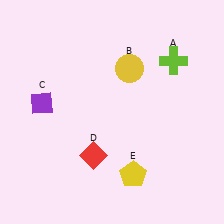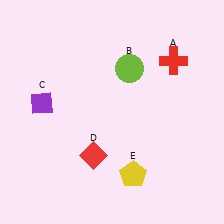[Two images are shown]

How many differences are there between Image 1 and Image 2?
There are 2 differences between the two images.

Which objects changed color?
A changed from lime to red. B changed from yellow to lime.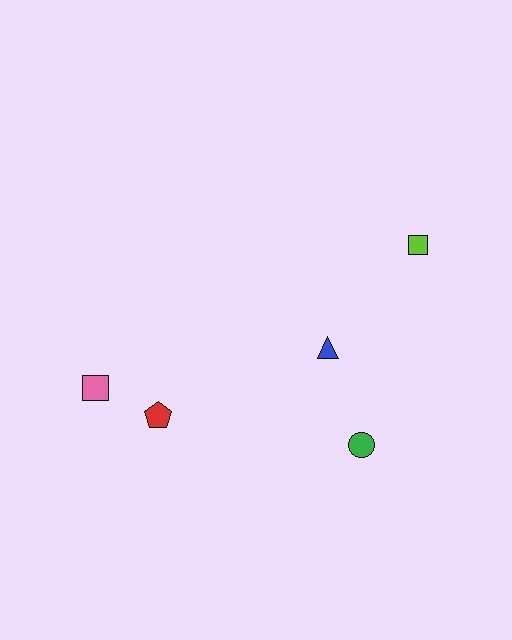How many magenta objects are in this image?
There are no magenta objects.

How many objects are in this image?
There are 5 objects.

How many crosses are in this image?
There are no crosses.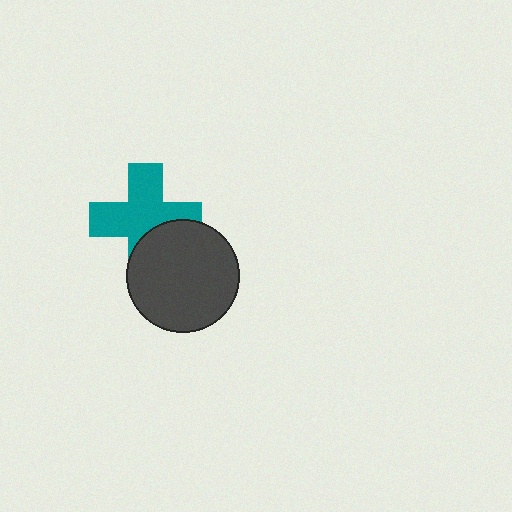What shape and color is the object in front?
The object in front is a dark gray circle.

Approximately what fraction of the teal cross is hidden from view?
Roughly 31% of the teal cross is hidden behind the dark gray circle.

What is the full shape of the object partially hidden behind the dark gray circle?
The partially hidden object is a teal cross.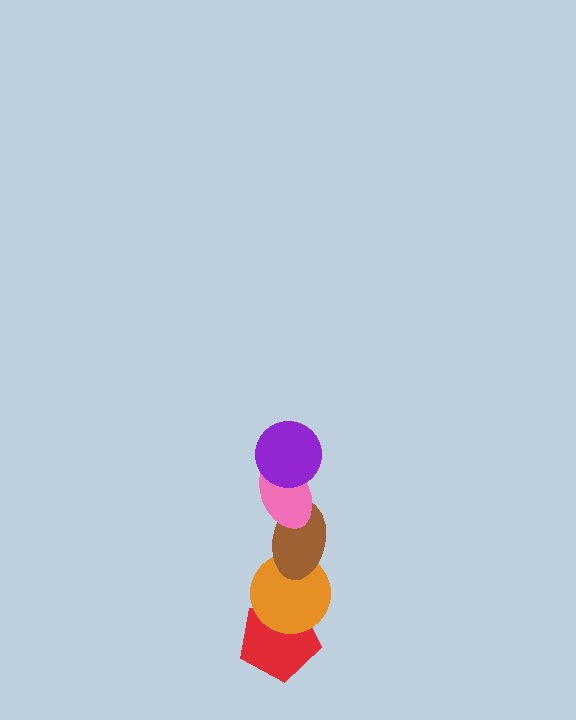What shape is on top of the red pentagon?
The orange circle is on top of the red pentagon.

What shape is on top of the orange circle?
The brown ellipse is on top of the orange circle.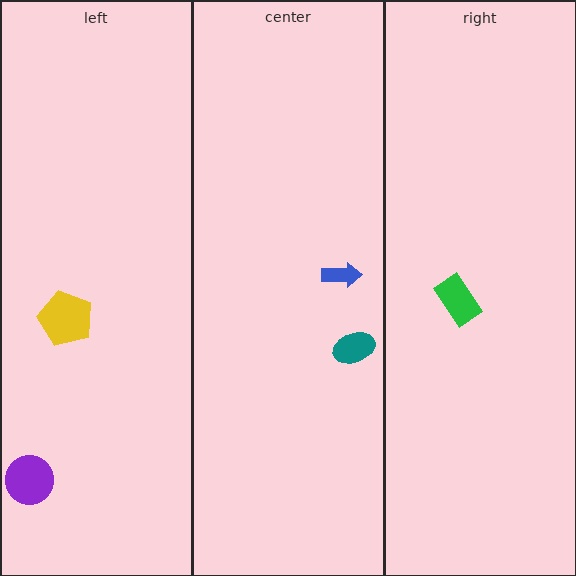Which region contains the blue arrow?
The center region.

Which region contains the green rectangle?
The right region.